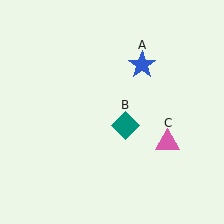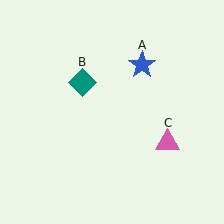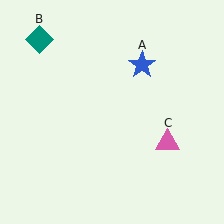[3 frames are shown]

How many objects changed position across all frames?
1 object changed position: teal diamond (object B).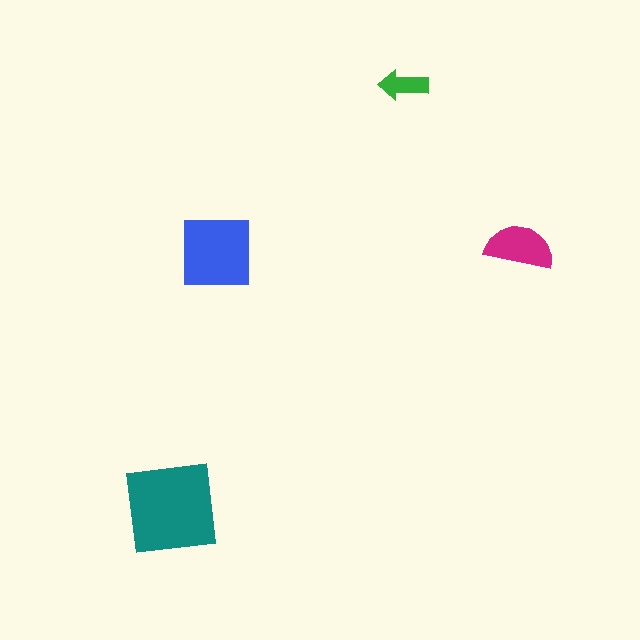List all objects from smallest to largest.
The green arrow, the magenta semicircle, the blue square, the teal square.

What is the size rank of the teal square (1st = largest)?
1st.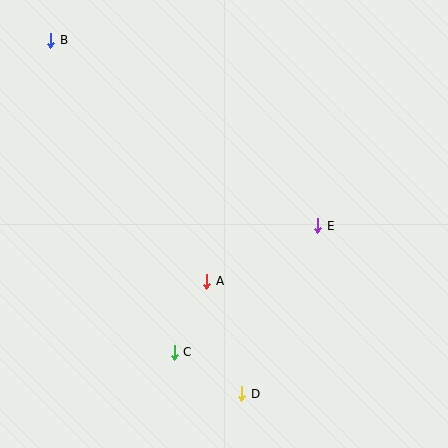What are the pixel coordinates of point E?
Point E is at (318, 226).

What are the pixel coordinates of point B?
Point B is at (51, 40).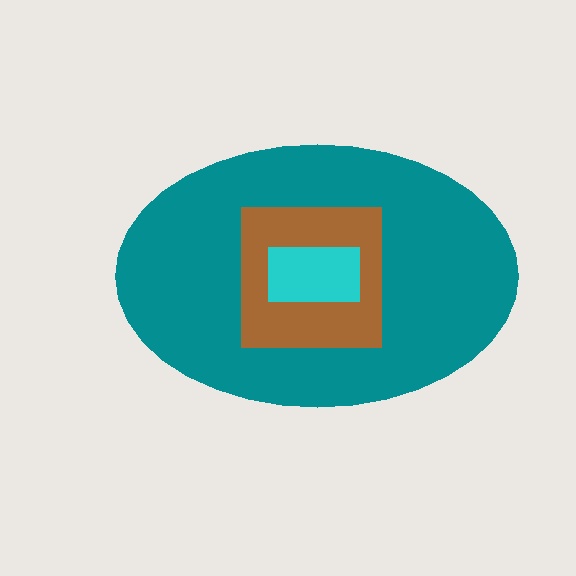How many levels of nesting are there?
3.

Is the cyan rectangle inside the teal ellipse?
Yes.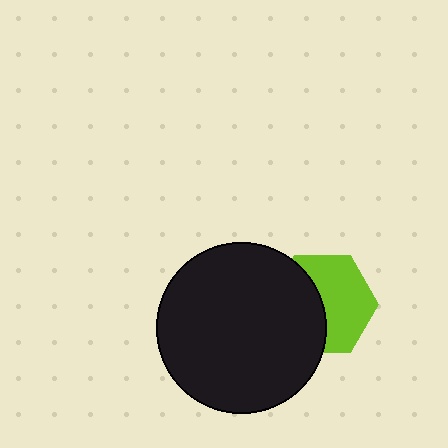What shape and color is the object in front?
The object in front is a black circle.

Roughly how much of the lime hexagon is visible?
About half of it is visible (roughly 55%).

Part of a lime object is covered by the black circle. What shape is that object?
It is a hexagon.